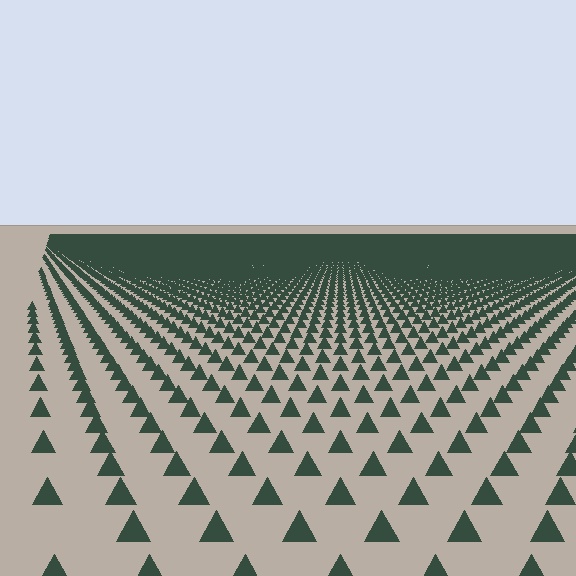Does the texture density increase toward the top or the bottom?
Density increases toward the top.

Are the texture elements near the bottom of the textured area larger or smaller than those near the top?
Larger. Near the bottom, elements are closer to the viewer and appear at a bigger on-screen size.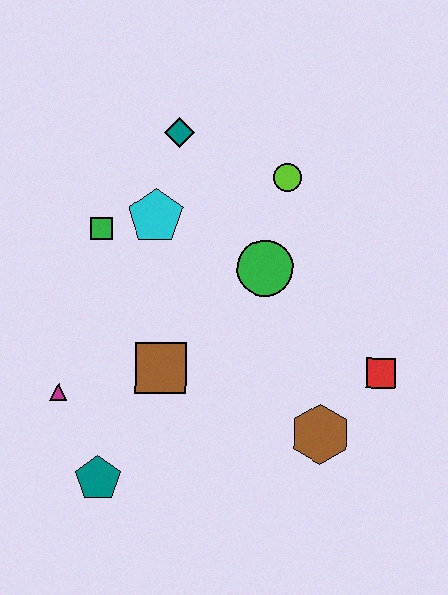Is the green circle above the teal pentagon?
Yes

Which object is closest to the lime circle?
The green circle is closest to the lime circle.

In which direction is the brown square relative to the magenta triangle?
The brown square is to the right of the magenta triangle.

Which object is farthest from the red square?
The magenta triangle is farthest from the red square.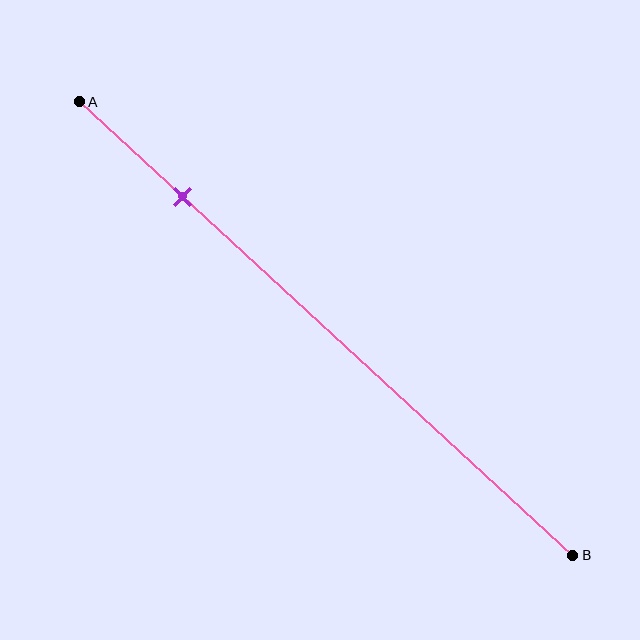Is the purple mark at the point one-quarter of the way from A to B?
No, the mark is at about 20% from A, not at the 25% one-quarter point.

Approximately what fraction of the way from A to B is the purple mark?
The purple mark is approximately 20% of the way from A to B.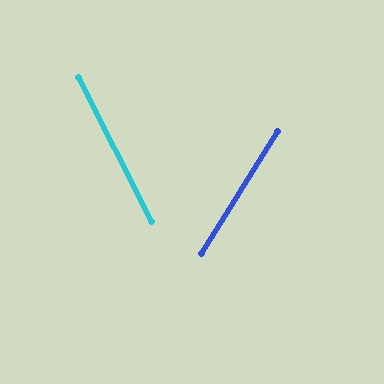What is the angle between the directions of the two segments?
Approximately 59 degrees.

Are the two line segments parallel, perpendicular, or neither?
Neither parallel nor perpendicular — they differ by about 59°.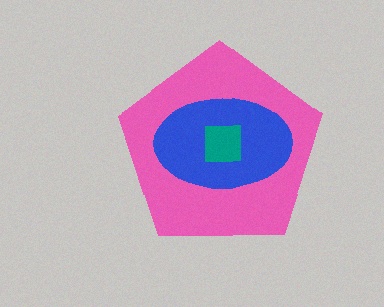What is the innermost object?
The teal square.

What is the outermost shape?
The pink pentagon.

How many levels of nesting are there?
3.